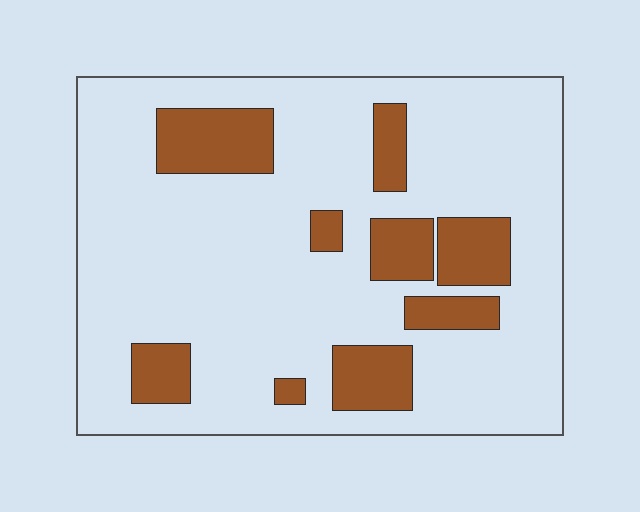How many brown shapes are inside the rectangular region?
9.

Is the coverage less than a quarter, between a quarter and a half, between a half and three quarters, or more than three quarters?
Less than a quarter.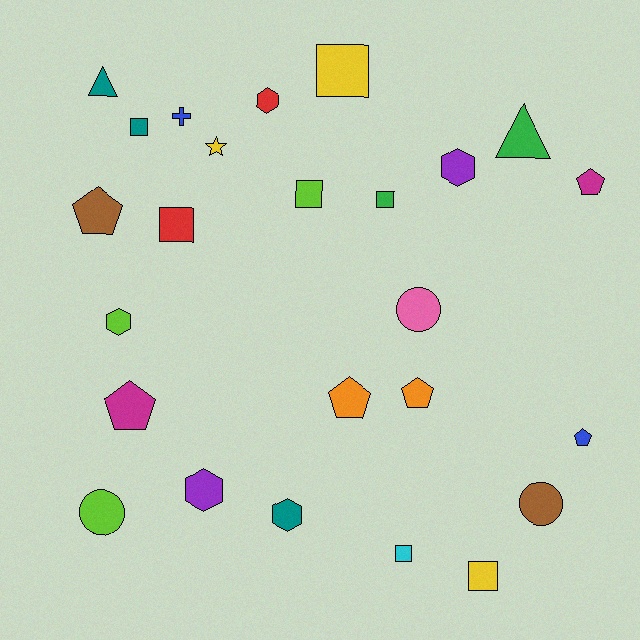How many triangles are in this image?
There are 2 triangles.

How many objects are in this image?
There are 25 objects.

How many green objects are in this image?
There are 2 green objects.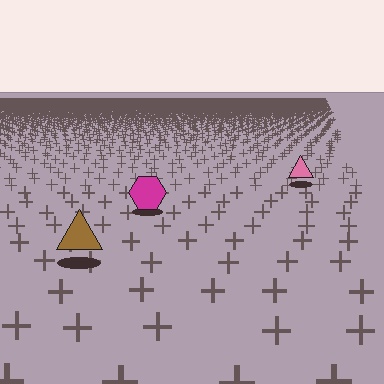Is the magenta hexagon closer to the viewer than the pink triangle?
Yes. The magenta hexagon is closer — you can tell from the texture gradient: the ground texture is coarser near it.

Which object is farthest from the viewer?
The pink triangle is farthest from the viewer. It appears smaller and the ground texture around it is denser.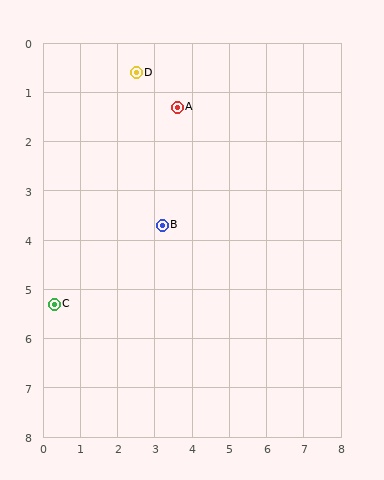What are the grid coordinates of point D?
Point D is at approximately (2.5, 0.6).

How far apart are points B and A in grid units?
Points B and A are about 2.4 grid units apart.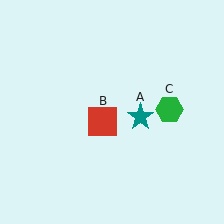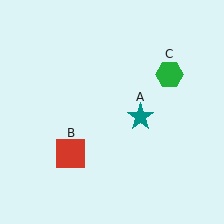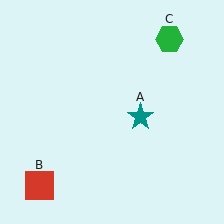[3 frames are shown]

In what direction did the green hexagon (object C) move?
The green hexagon (object C) moved up.